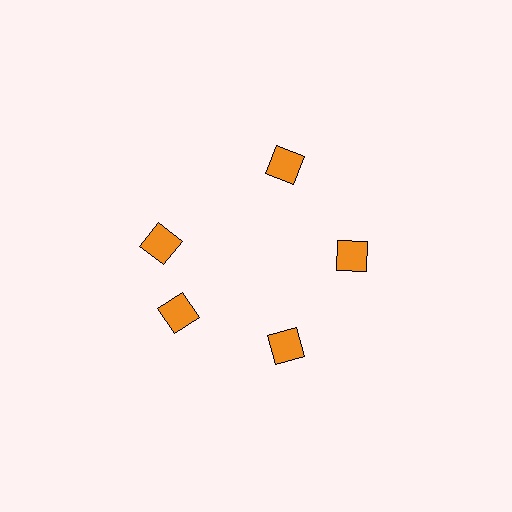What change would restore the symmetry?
The symmetry would be restored by rotating it back into even spacing with its neighbors so that all 5 diamonds sit at equal angles and equal distance from the center.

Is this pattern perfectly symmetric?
No. The 5 orange diamonds are arranged in a ring, but one element near the 10 o'clock position is rotated out of alignment along the ring, breaking the 5-fold rotational symmetry.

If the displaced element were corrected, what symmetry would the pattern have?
It would have 5-fold rotational symmetry — the pattern would map onto itself every 72 degrees.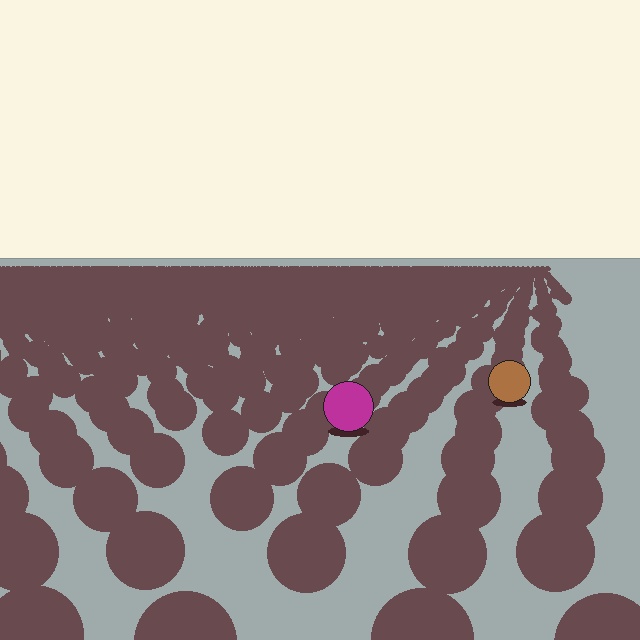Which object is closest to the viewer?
The magenta circle is closest. The texture marks near it are larger and more spread out.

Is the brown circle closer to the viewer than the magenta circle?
No. The magenta circle is closer — you can tell from the texture gradient: the ground texture is coarser near it.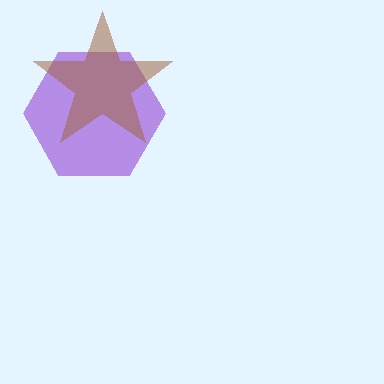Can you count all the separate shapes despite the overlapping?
Yes, there are 2 separate shapes.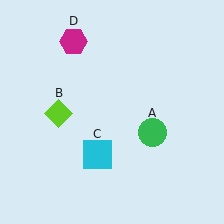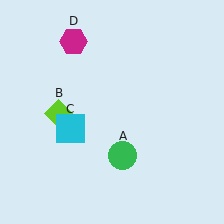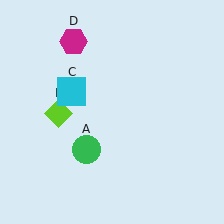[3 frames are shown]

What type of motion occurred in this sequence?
The green circle (object A), cyan square (object C) rotated clockwise around the center of the scene.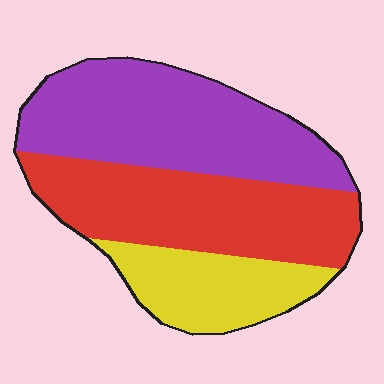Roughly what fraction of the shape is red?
Red takes up about three eighths (3/8) of the shape.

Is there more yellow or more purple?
Purple.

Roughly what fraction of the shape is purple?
Purple covers 42% of the shape.